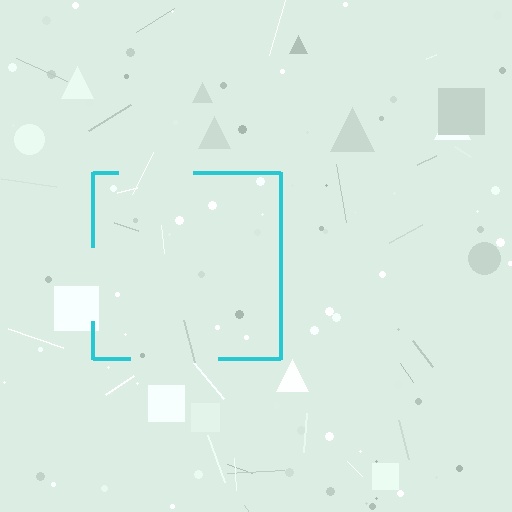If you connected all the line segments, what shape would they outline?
They would outline a square.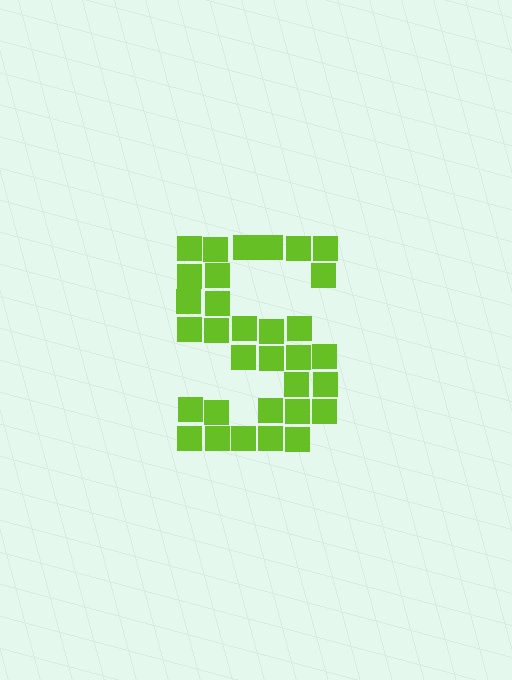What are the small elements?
The small elements are squares.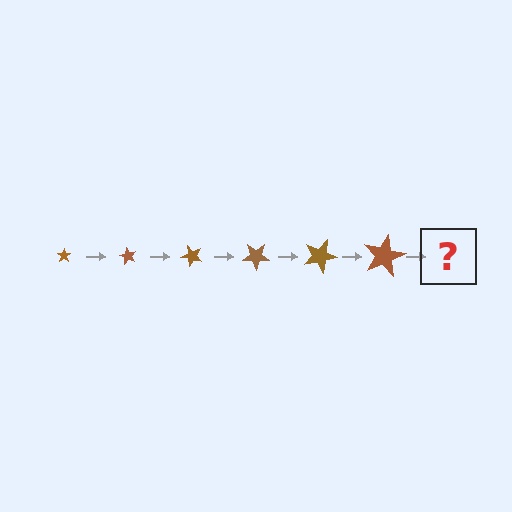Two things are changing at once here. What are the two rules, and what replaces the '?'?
The two rules are that the star grows larger each step and it rotates 60 degrees each step. The '?' should be a star, larger than the previous one and rotated 360 degrees from the start.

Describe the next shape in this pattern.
It should be a star, larger than the previous one and rotated 360 degrees from the start.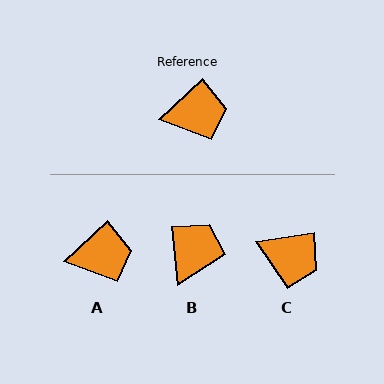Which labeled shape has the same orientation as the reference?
A.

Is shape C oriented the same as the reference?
No, it is off by about 35 degrees.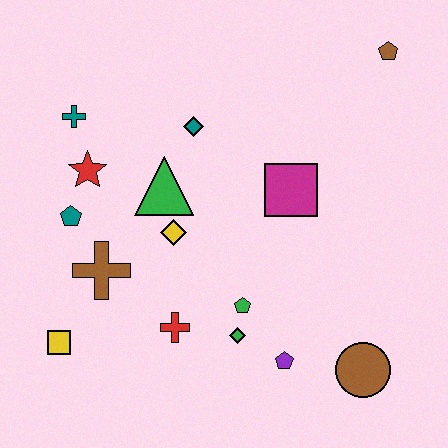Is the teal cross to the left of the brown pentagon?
Yes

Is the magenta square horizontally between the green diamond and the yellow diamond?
No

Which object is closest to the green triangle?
The yellow diamond is closest to the green triangle.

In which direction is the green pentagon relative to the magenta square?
The green pentagon is below the magenta square.